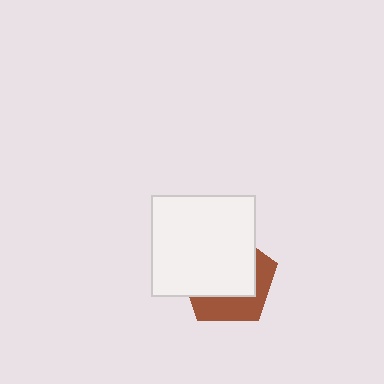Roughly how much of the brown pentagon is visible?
A small part of it is visible (roughly 37%).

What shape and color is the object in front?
The object in front is a white rectangle.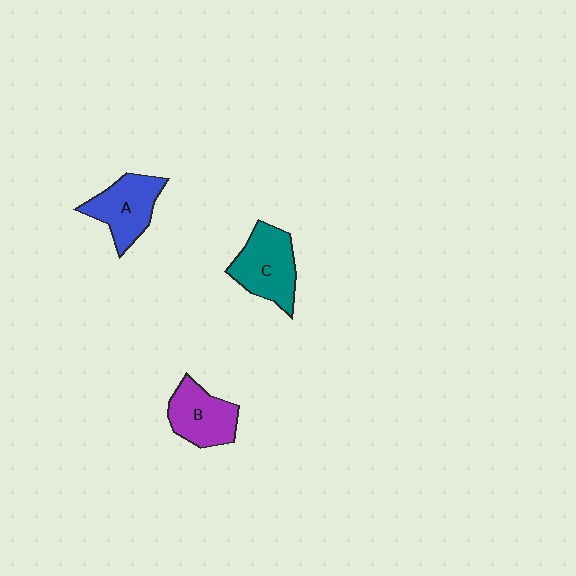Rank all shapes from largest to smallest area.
From largest to smallest: C (teal), A (blue), B (purple).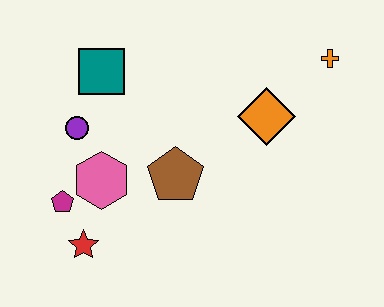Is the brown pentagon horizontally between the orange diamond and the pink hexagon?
Yes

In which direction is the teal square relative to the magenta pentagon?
The teal square is above the magenta pentagon.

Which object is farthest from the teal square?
The orange cross is farthest from the teal square.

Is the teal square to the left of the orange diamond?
Yes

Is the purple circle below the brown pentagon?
No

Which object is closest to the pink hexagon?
The magenta pentagon is closest to the pink hexagon.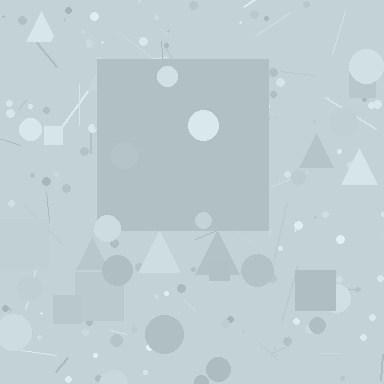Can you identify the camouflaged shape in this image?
The camouflaged shape is a square.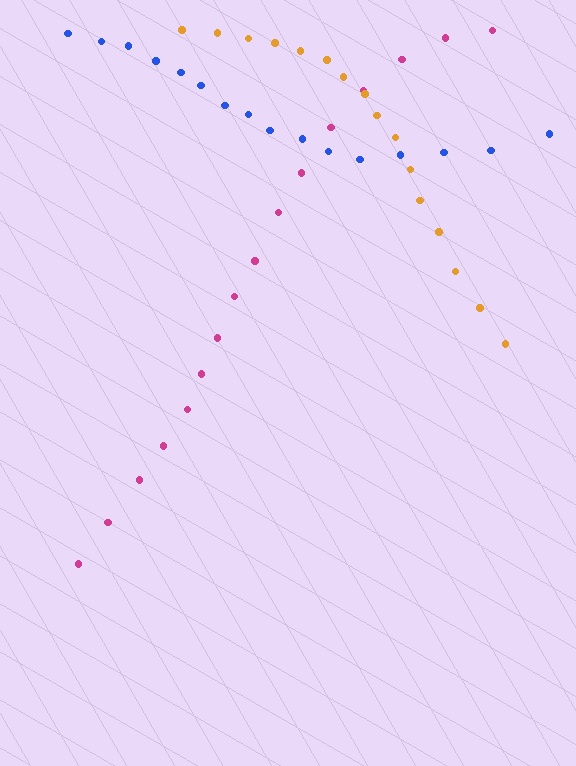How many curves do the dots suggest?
There are 3 distinct paths.